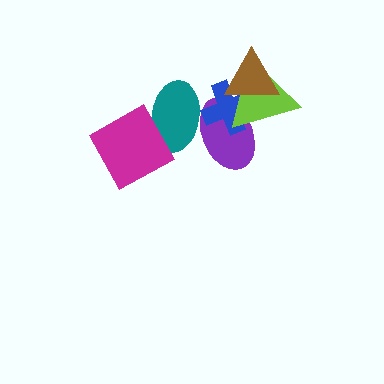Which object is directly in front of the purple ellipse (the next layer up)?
The blue cross is directly in front of the purple ellipse.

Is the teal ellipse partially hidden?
Yes, it is partially covered by another shape.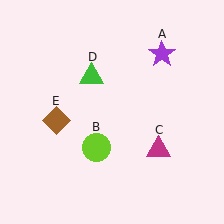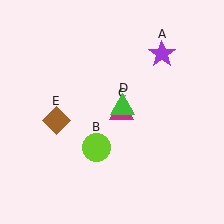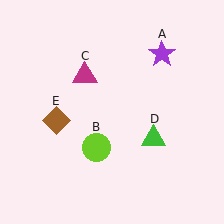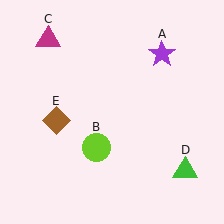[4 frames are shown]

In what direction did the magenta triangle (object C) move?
The magenta triangle (object C) moved up and to the left.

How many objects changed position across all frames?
2 objects changed position: magenta triangle (object C), green triangle (object D).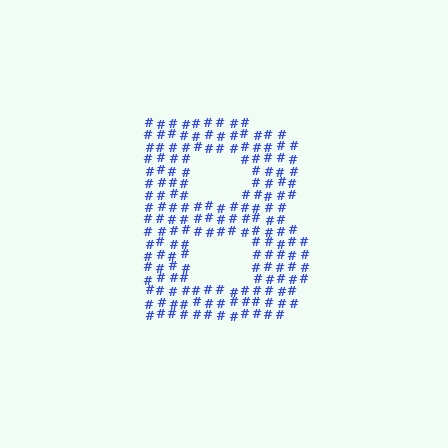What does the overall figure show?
The overall figure shows the letter B.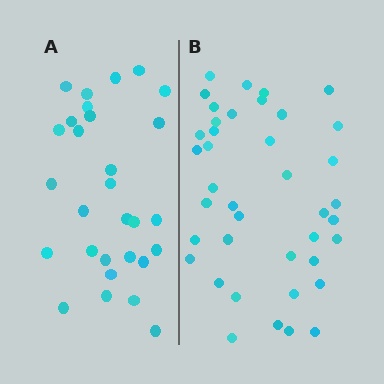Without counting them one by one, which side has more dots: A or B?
Region B (the right region) has more dots.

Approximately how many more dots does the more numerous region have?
Region B has roughly 12 or so more dots than region A.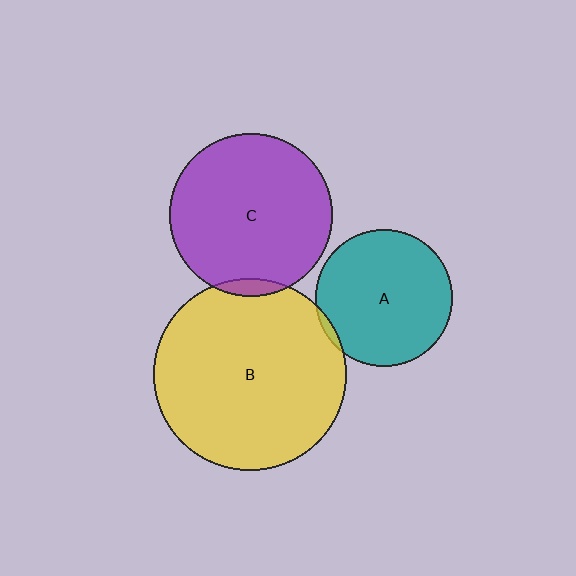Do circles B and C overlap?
Yes.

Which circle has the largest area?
Circle B (yellow).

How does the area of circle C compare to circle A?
Approximately 1.4 times.